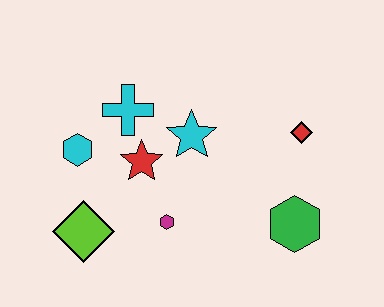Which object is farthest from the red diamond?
The lime diamond is farthest from the red diamond.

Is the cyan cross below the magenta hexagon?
No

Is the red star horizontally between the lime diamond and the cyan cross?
No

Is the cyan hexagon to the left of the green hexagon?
Yes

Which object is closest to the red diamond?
The green hexagon is closest to the red diamond.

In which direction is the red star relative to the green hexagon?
The red star is to the left of the green hexagon.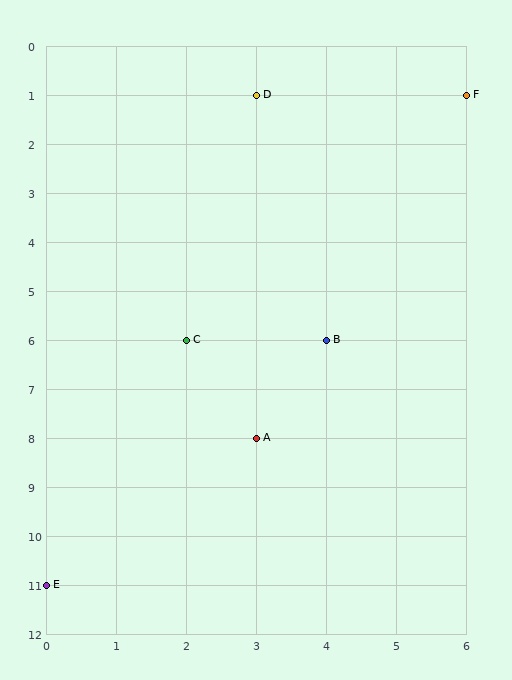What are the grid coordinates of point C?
Point C is at grid coordinates (2, 6).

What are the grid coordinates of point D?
Point D is at grid coordinates (3, 1).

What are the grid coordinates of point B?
Point B is at grid coordinates (4, 6).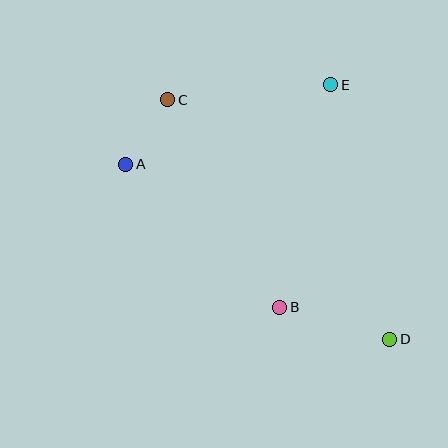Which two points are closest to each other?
Points A and C are closest to each other.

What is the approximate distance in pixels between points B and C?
The distance between B and C is approximately 236 pixels.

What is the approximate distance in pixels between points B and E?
The distance between B and E is approximately 228 pixels.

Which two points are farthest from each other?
Points C and D are farthest from each other.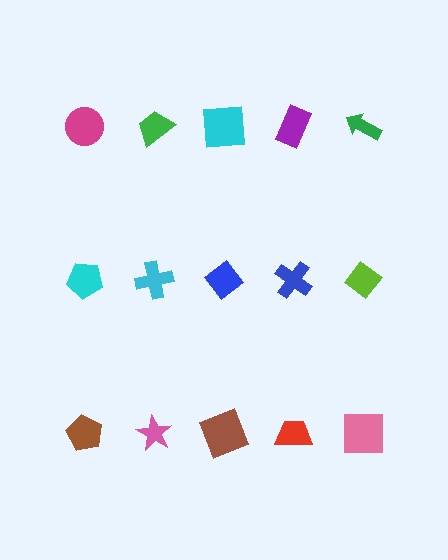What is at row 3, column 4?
A red trapezoid.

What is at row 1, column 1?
A magenta circle.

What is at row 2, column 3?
A blue diamond.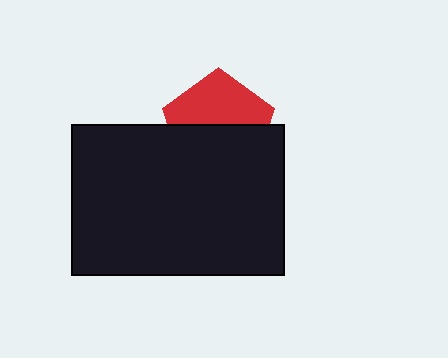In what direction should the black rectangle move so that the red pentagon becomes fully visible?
The black rectangle should move down. That is the shortest direction to clear the overlap and leave the red pentagon fully visible.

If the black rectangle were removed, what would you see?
You would see the complete red pentagon.